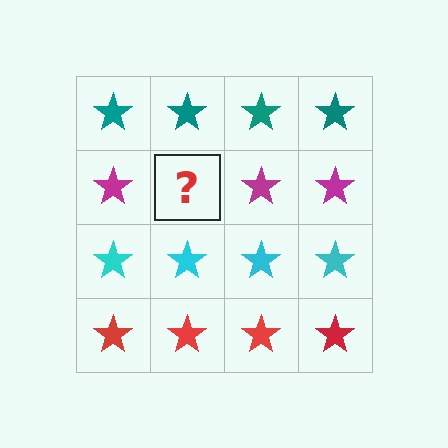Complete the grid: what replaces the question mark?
The question mark should be replaced with a magenta star.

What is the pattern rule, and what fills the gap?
The rule is that each row has a consistent color. The gap should be filled with a magenta star.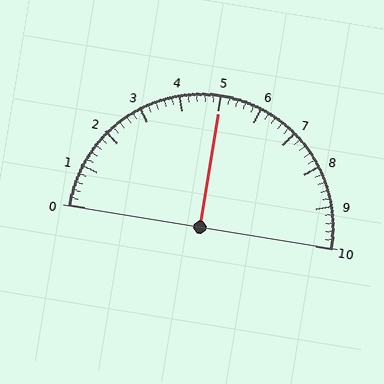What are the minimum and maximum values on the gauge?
The gauge ranges from 0 to 10.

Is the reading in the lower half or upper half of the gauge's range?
The reading is in the upper half of the range (0 to 10).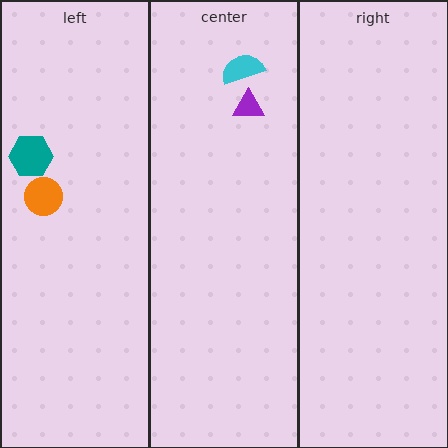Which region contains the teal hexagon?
The left region.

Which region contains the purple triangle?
The center region.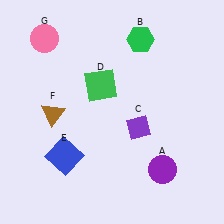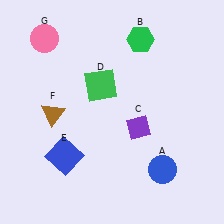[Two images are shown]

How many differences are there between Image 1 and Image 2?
There is 1 difference between the two images.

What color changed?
The circle (A) changed from purple in Image 1 to blue in Image 2.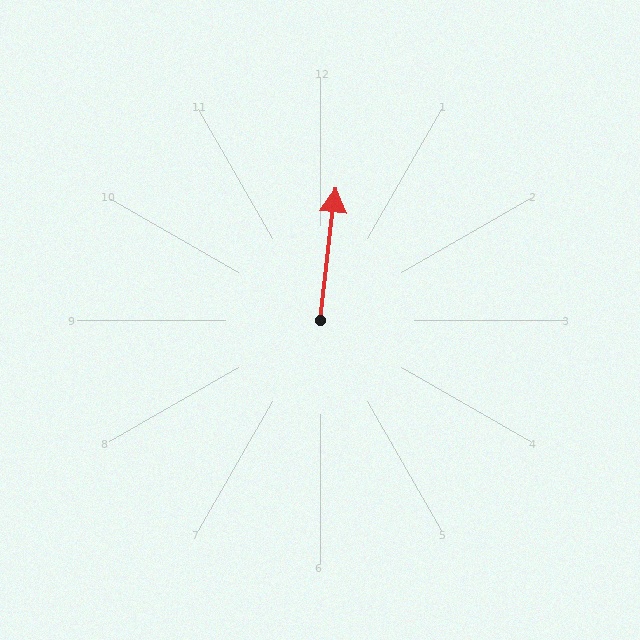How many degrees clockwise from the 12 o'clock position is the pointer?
Approximately 7 degrees.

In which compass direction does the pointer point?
North.